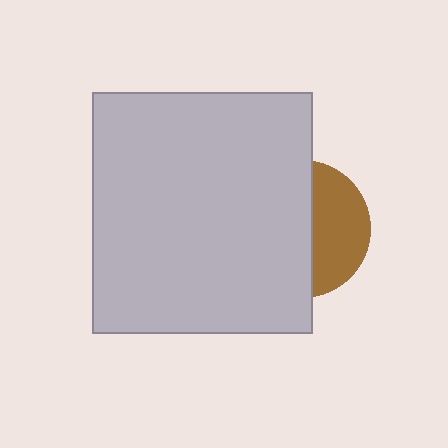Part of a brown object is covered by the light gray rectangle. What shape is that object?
It is a circle.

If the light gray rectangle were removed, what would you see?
You would see the complete brown circle.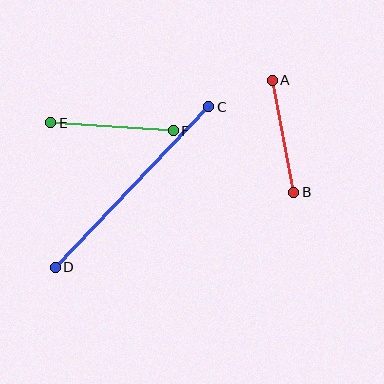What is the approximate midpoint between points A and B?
The midpoint is at approximately (283, 136) pixels.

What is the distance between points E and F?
The distance is approximately 123 pixels.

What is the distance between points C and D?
The distance is approximately 222 pixels.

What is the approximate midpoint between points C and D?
The midpoint is at approximately (132, 187) pixels.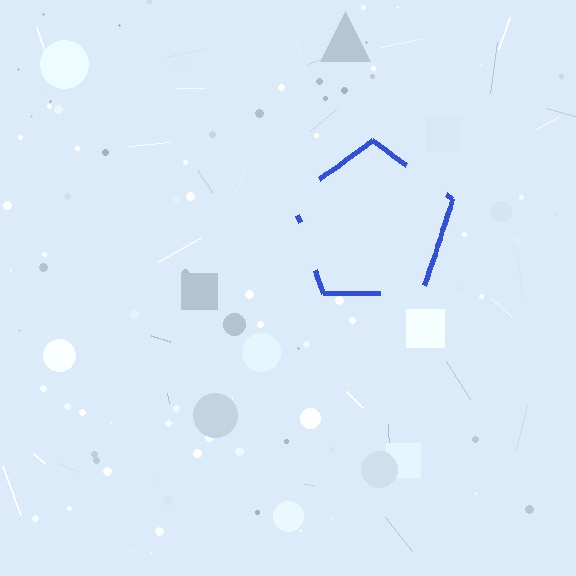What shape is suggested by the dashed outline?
The dashed outline suggests a pentagon.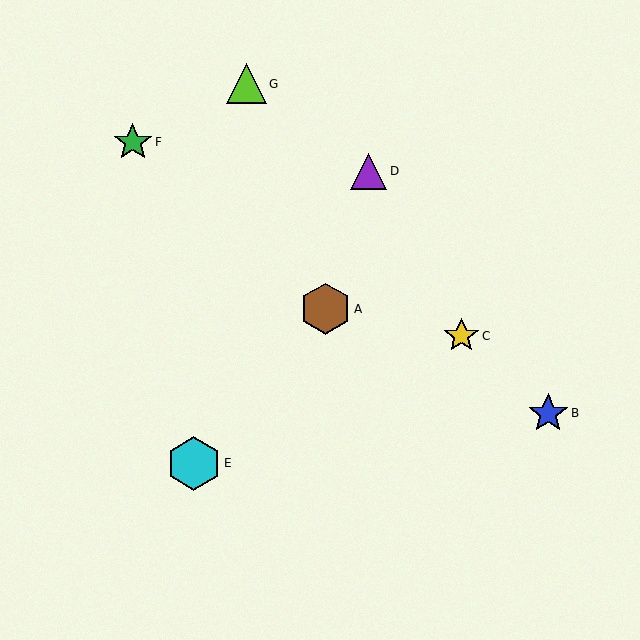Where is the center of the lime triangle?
The center of the lime triangle is at (247, 84).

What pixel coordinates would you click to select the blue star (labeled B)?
Click at (548, 413) to select the blue star B.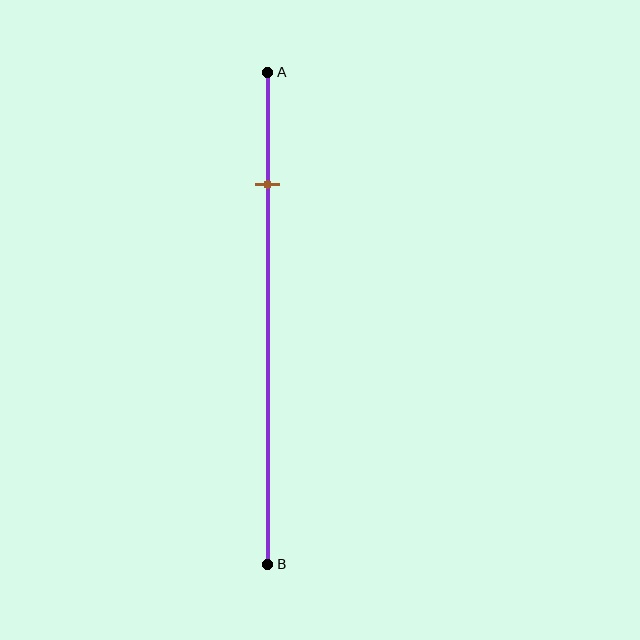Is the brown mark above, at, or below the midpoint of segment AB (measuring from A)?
The brown mark is above the midpoint of segment AB.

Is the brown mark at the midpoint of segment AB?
No, the mark is at about 25% from A, not at the 50% midpoint.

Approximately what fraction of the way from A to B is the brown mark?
The brown mark is approximately 25% of the way from A to B.